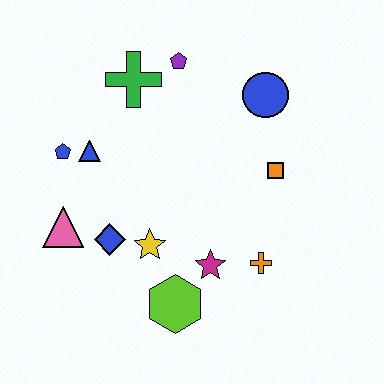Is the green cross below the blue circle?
No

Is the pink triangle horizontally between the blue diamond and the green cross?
No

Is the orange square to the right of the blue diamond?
Yes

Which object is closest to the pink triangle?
The blue diamond is closest to the pink triangle.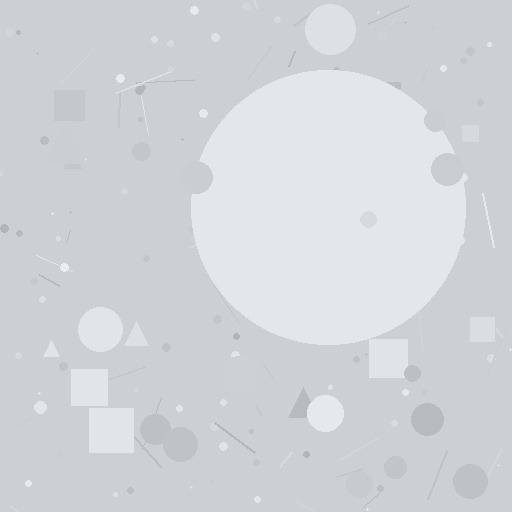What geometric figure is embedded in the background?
A circle is embedded in the background.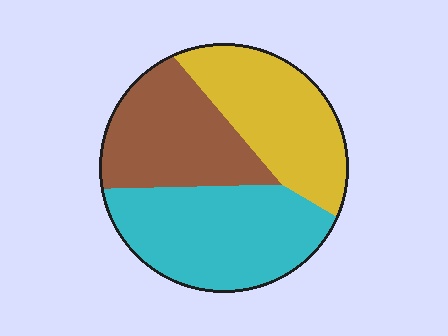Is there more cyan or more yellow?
Cyan.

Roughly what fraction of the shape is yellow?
Yellow takes up about one third (1/3) of the shape.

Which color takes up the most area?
Cyan, at roughly 40%.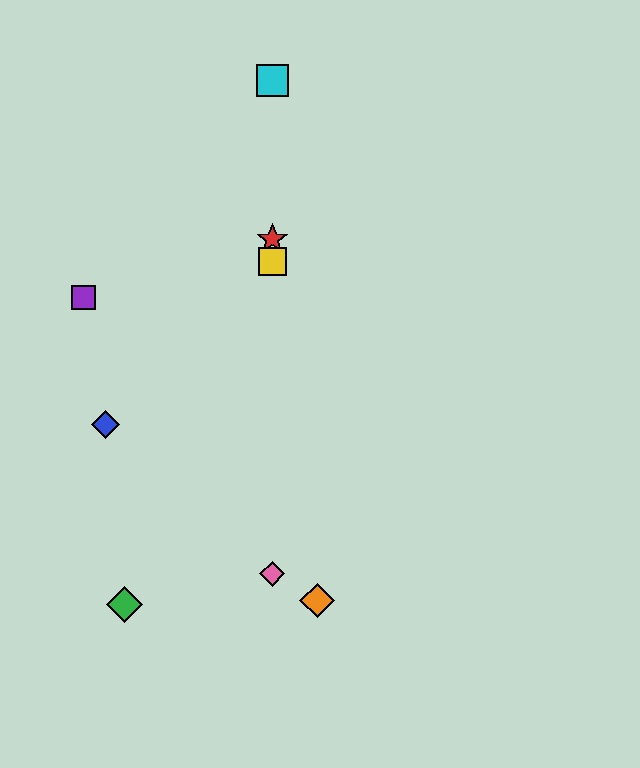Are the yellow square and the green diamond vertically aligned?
No, the yellow square is at x≈272 and the green diamond is at x≈124.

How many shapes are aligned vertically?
4 shapes (the red star, the yellow square, the cyan square, the pink diamond) are aligned vertically.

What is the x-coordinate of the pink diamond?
The pink diamond is at x≈272.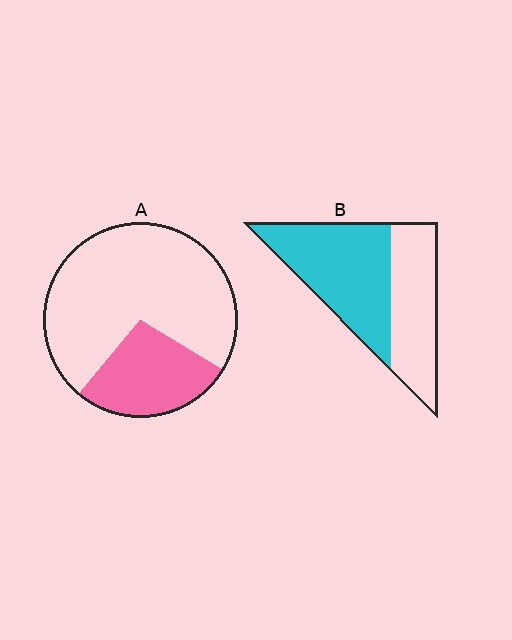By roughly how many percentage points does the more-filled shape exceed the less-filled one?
By roughly 30 percentage points (B over A).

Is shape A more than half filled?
No.